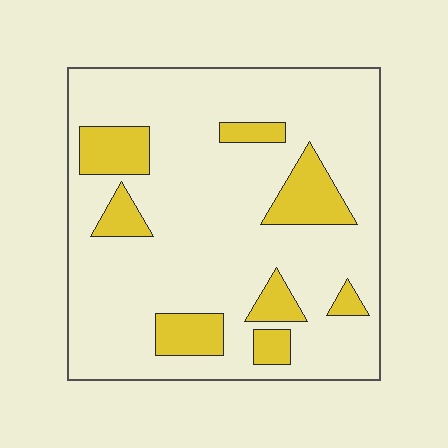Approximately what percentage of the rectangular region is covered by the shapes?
Approximately 20%.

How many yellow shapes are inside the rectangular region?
8.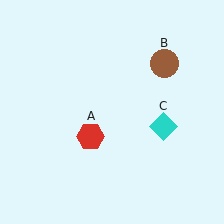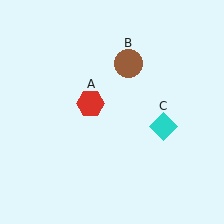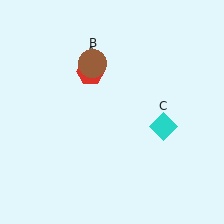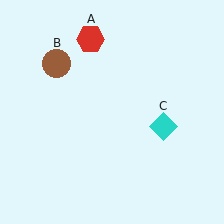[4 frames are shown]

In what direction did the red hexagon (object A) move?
The red hexagon (object A) moved up.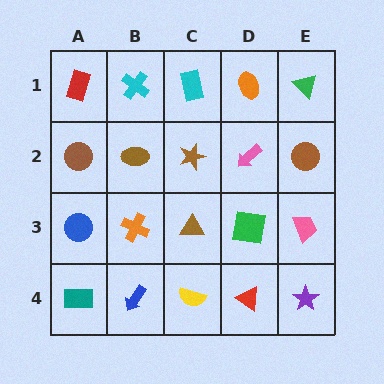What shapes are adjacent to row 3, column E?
A brown circle (row 2, column E), a purple star (row 4, column E), a green square (row 3, column D).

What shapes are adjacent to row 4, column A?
A blue circle (row 3, column A), a blue arrow (row 4, column B).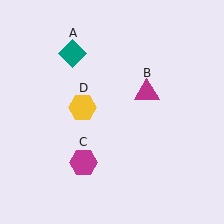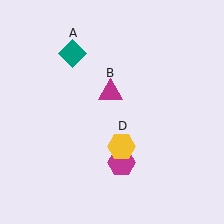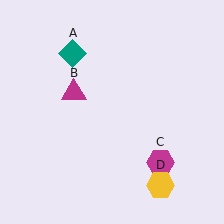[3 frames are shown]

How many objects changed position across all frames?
3 objects changed position: magenta triangle (object B), magenta hexagon (object C), yellow hexagon (object D).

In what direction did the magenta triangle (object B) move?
The magenta triangle (object B) moved left.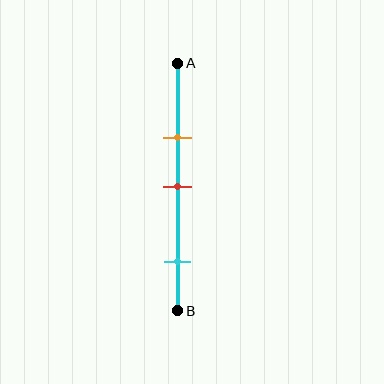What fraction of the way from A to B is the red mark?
The red mark is approximately 50% (0.5) of the way from A to B.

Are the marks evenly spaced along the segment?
No, the marks are not evenly spaced.